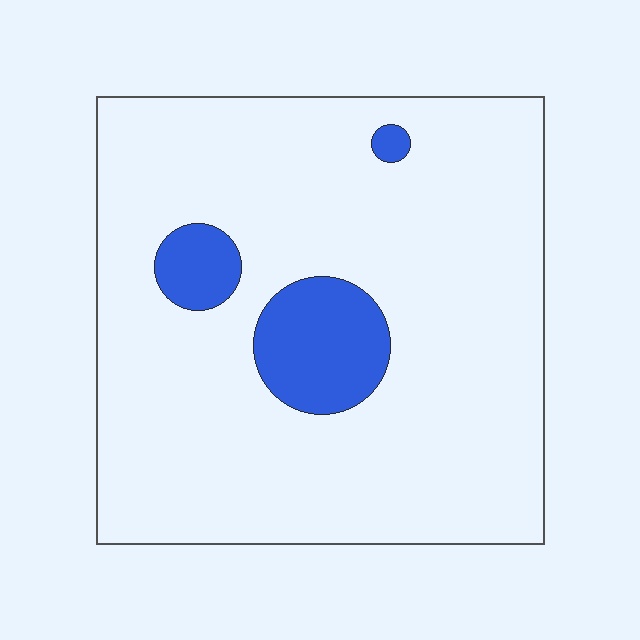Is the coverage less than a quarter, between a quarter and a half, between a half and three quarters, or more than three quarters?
Less than a quarter.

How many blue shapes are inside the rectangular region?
3.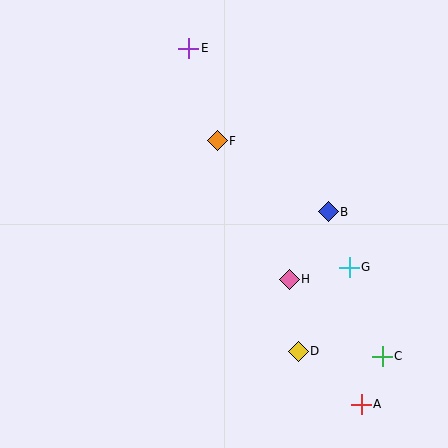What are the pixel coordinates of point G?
Point G is at (349, 267).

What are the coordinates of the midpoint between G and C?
The midpoint between G and C is at (366, 312).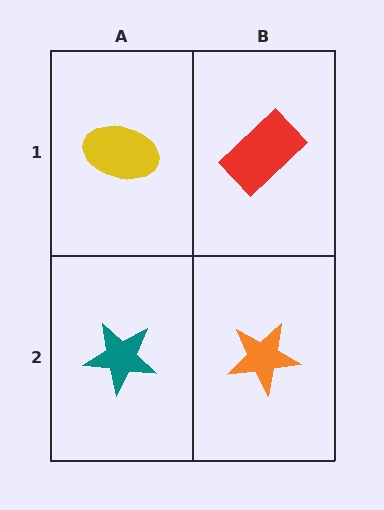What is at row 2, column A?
A teal star.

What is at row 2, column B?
An orange star.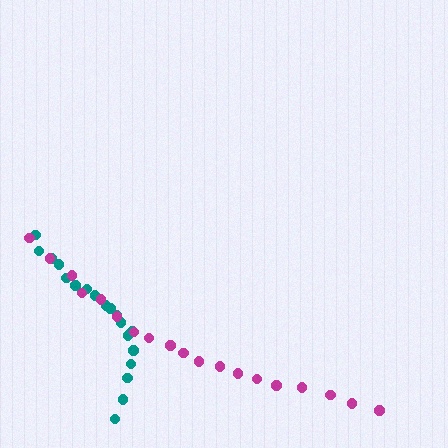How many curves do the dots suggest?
There are 2 distinct paths.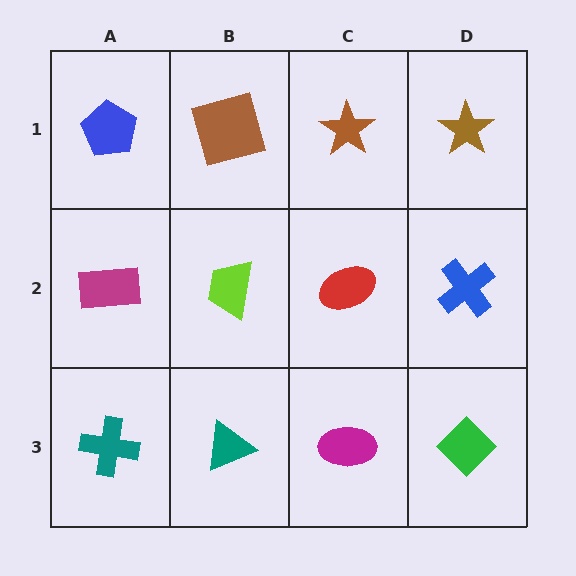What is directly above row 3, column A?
A magenta rectangle.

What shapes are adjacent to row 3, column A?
A magenta rectangle (row 2, column A), a teal triangle (row 3, column B).